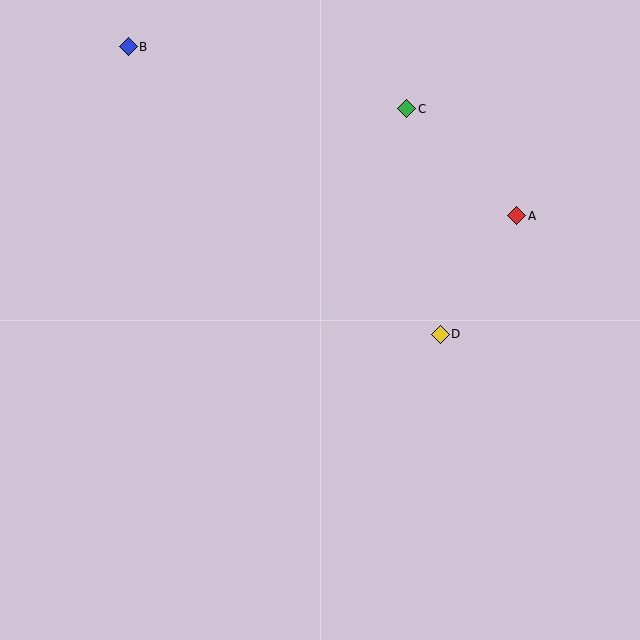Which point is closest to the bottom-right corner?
Point D is closest to the bottom-right corner.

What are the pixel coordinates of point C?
Point C is at (406, 109).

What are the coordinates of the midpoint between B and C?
The midpoint between B and C is at (267, 78).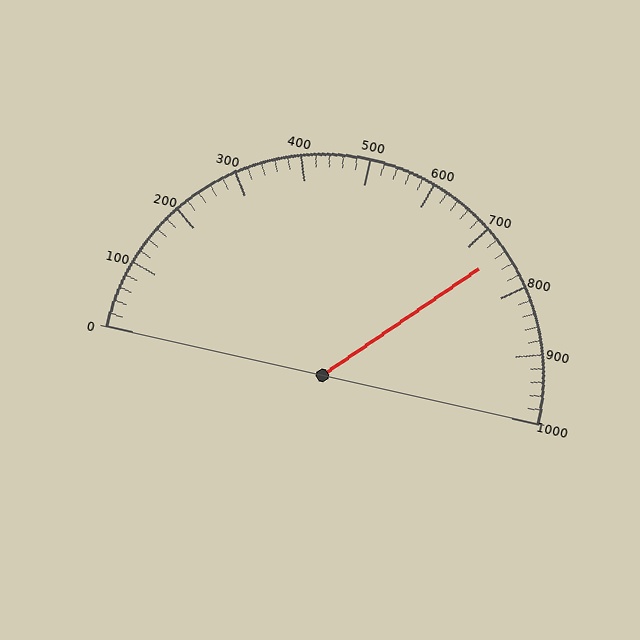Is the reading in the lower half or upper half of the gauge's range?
The reading is in the upper half of the range (0 to 1000).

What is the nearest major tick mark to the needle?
The nearest major tick mark is 700.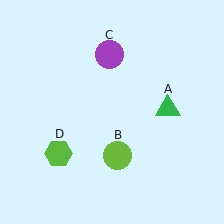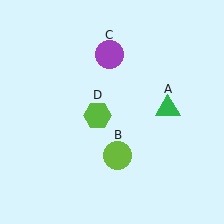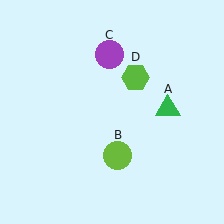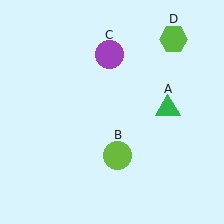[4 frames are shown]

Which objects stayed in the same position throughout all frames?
Green triangle (object A) and lime circle (object B) and purple circle (object C) remained stationary.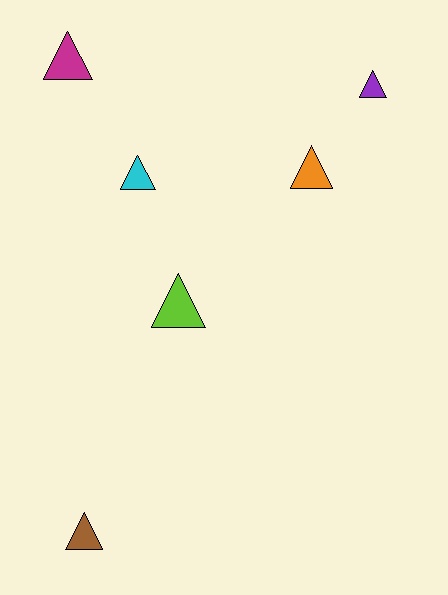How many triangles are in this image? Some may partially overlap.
There are 6 triangles.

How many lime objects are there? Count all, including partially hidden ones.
There is 1 lime object.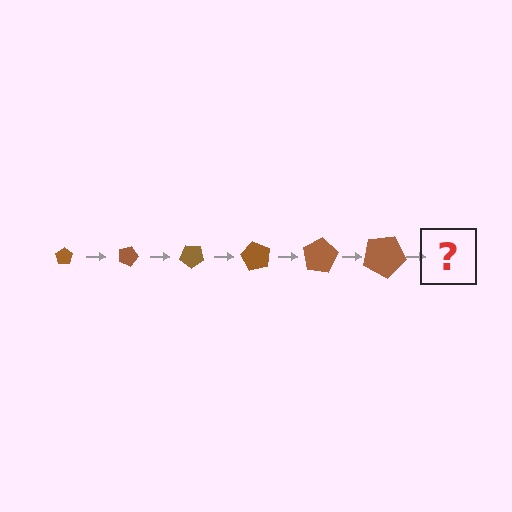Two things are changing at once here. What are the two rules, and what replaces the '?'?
The two rules are that the pentagon grows larger each step and it rotates 20 degrees each step. The '?' should be a pentagon, larger than the previous one and rotated 120 degrees from the start.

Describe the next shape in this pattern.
It should be a pentagon, larger than the previous one and rotated 120 degrees from the start.